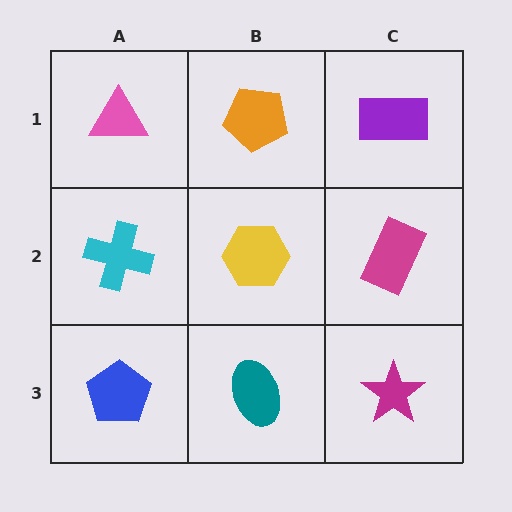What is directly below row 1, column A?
A cyan cross.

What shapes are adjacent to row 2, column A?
A pink triangle (row 1, column A), a blue pentagon (row 3, column A), a yellow hexagon (row 2, column B).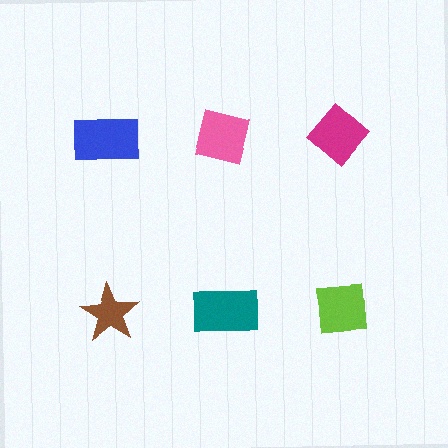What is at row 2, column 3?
A lime square.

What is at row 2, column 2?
A teal rectangle.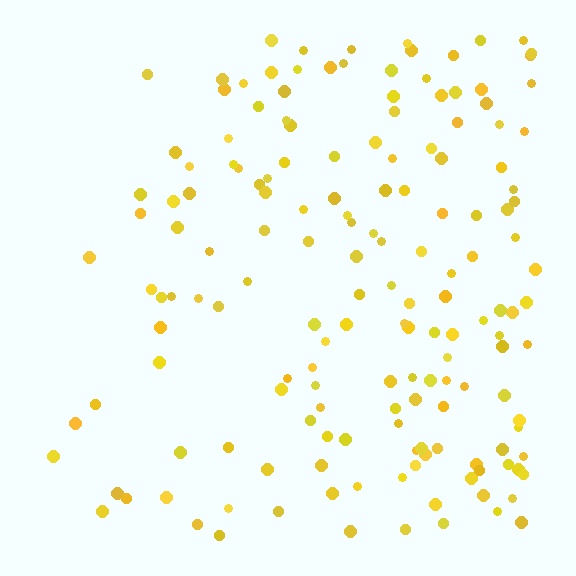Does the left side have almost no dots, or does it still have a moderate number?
Still a moderate number, just noticeably fewer than the right.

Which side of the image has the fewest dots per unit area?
The left.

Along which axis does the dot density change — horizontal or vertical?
Horizontal.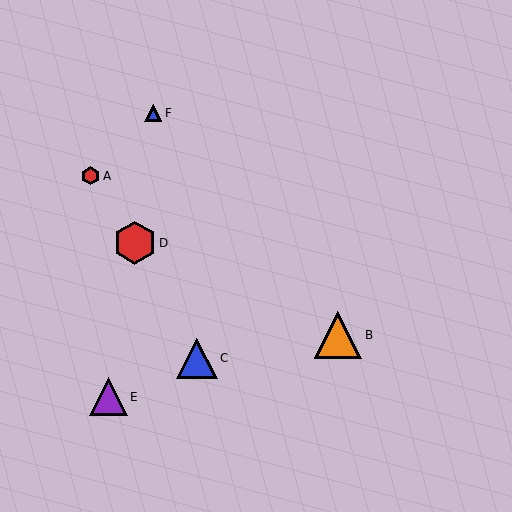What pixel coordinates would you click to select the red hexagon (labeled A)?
Click at (91, 176) to select the red hexagon A.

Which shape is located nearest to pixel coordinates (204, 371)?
The blue triangle (labeled C) at (197, 358) is nearest to that location.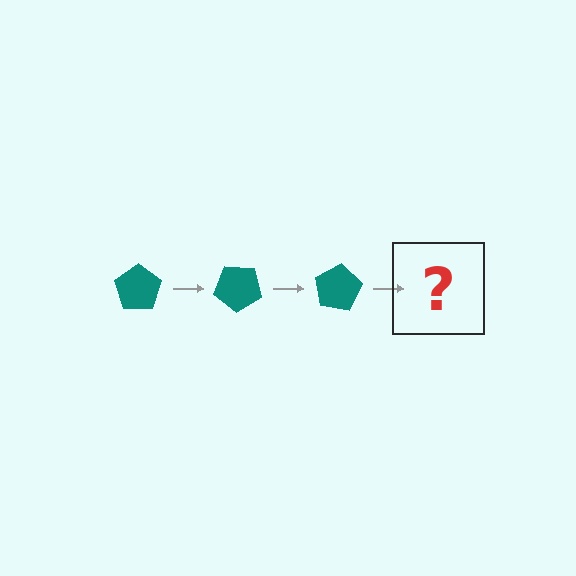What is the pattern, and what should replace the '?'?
The pattern is that the pentagon rotates 40 degrees each step. The '?' should be a teal pentagon rotated 120 degrees.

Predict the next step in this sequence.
The next step is a teal pentagon rotated 120 degrees.